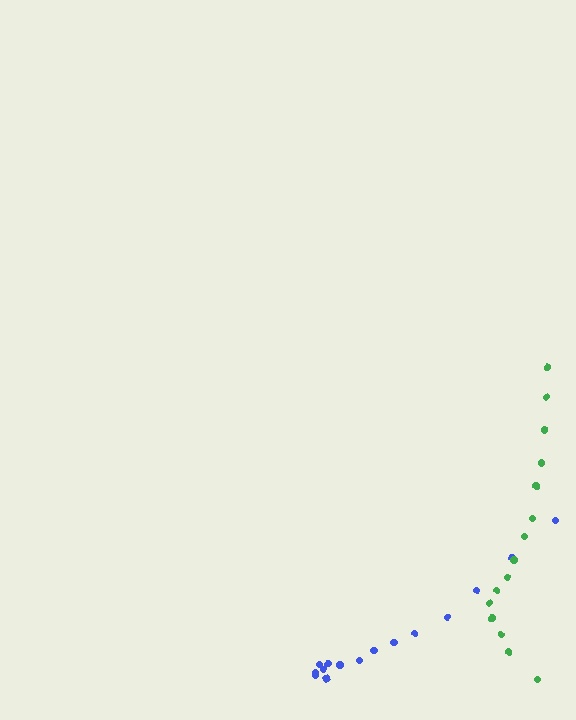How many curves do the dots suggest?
There are 2 distinct paths.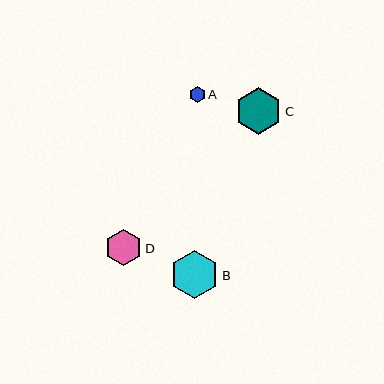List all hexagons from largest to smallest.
From largest to smallest: B, C, D, A.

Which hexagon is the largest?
Hexagon B is the largest with a size of approximately 48 pixels.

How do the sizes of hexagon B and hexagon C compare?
Hexagon B and hexagon C are approximately the same size.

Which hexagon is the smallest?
Hexagon A is the smallest with a size of approximately 16 pixels.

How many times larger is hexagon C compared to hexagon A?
Hexagon C is approximately 3.0 times the size of hexagon A.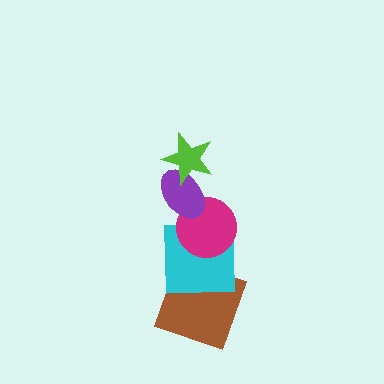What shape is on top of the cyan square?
The magenta circle is on top of the cyan square.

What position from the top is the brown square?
The brown square is 5th from the top.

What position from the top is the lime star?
The lime star is 1st from the top.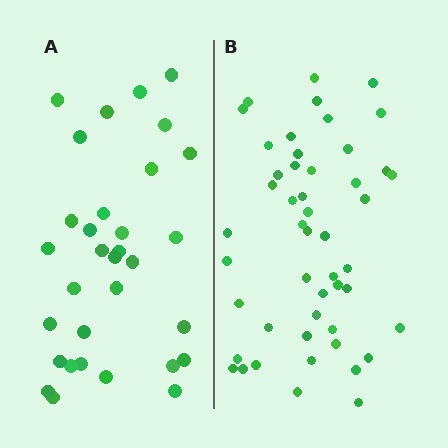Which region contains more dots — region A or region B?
Region B (the right region) has more dots.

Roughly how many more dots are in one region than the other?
Region B has approximately 15 more dots than region A.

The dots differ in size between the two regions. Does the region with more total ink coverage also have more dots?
No. Region A has more total ink coverage because its dots are larger, but region B actually contains more individual dots. Total area can be misleading — the number of items is what matters here.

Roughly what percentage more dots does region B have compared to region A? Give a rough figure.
About 55% more.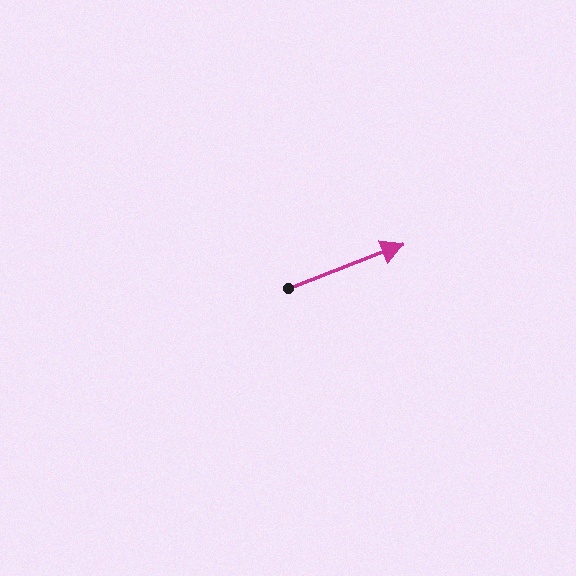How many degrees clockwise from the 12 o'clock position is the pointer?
Approximately 69 degrees.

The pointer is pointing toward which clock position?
Roughly 2 o'clock.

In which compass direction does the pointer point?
East.